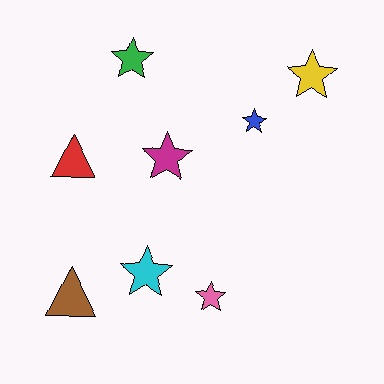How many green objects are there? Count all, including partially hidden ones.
There is 1 green object.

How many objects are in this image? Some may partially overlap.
There are 8 objects.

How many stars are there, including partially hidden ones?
There are 6 stars.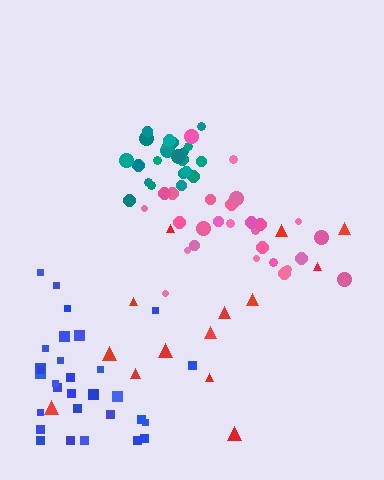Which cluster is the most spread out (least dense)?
Red.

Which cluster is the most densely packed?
Teal.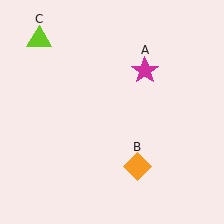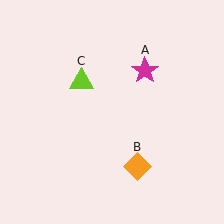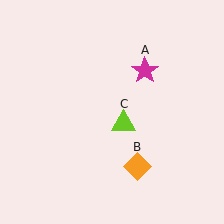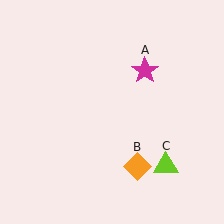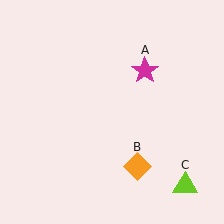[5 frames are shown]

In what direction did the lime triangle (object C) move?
The lime triangle (object C) moved down and to the right.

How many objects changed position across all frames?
1 object changed position: lime triangle (object C).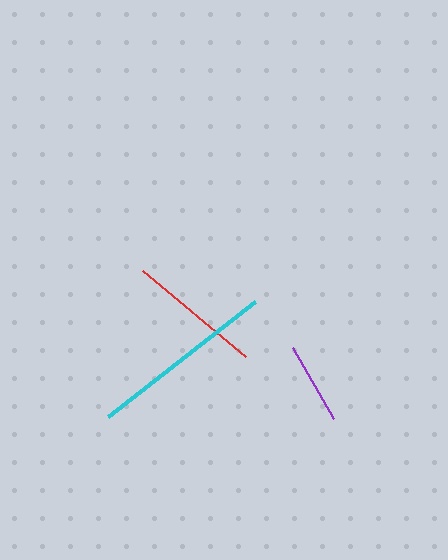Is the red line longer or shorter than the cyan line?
The cyan line is longer than the red line.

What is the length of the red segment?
The red segment is approximately 134 pixels long.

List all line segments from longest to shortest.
From longest to shortest: cyan, red, purple.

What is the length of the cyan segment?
The cyan segment is approximately 187 pixels long.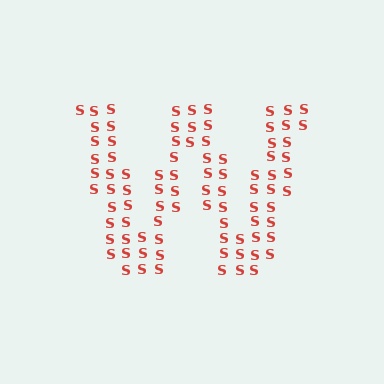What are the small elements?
The small elements are letter S's.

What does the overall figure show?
The overall figure shows the letter W.